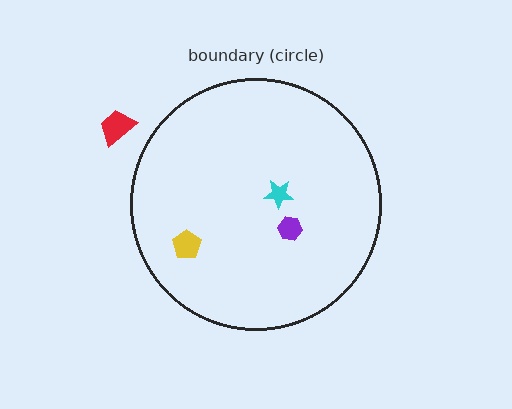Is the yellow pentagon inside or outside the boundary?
Inside.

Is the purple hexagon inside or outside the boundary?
Inside.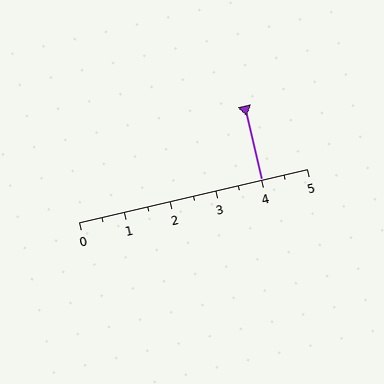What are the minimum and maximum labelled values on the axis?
The axis runs from 0 to 5.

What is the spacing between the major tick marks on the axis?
The major ticks are spaced 1 apart.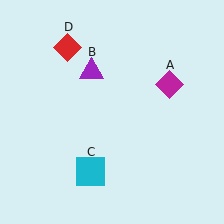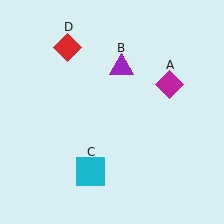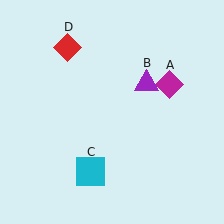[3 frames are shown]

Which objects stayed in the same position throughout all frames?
Magenta diamond (object A) and cyan square (object C) and red diamond (object D) remained stationary.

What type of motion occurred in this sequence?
The purple triangle (object B) rotated clockwise around the center of the scene.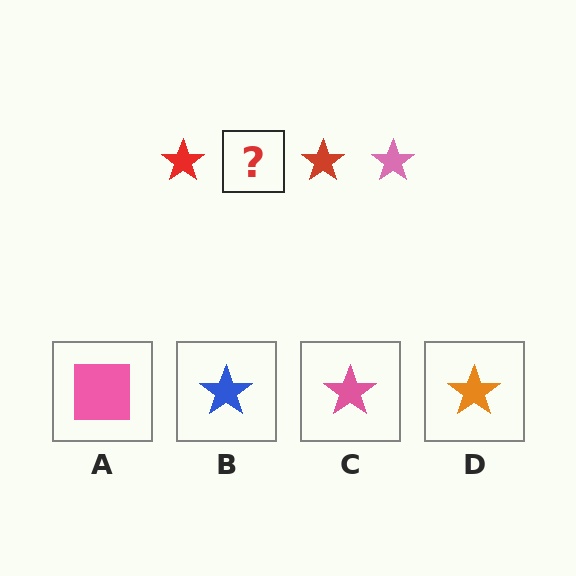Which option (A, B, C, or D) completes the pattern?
C.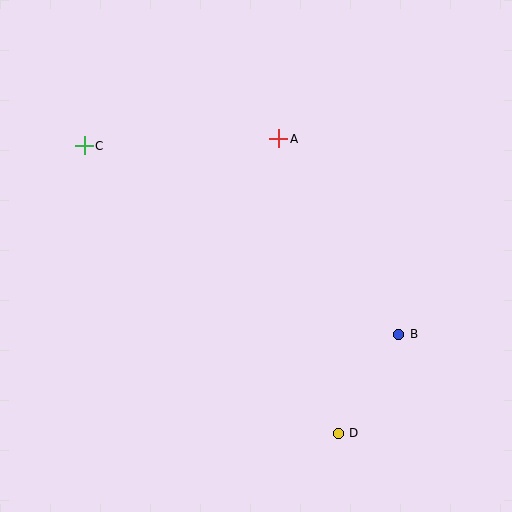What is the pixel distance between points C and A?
The distance between C and A is 195 pixels.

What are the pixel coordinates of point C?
Point C is at (84, 146).